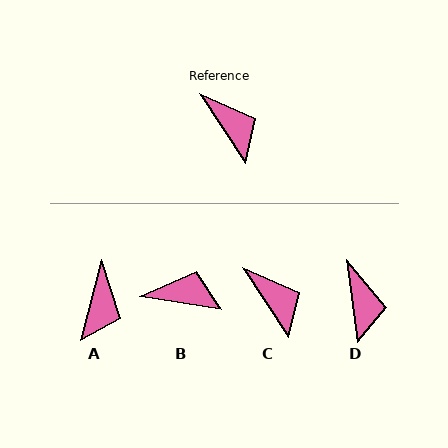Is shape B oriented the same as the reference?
No, it is off by about 48 degrees.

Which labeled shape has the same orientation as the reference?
C.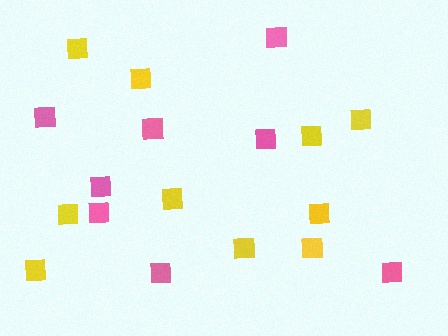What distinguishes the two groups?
There are 2 groups: one group of pink squares (8) and one group of yellow squares (10).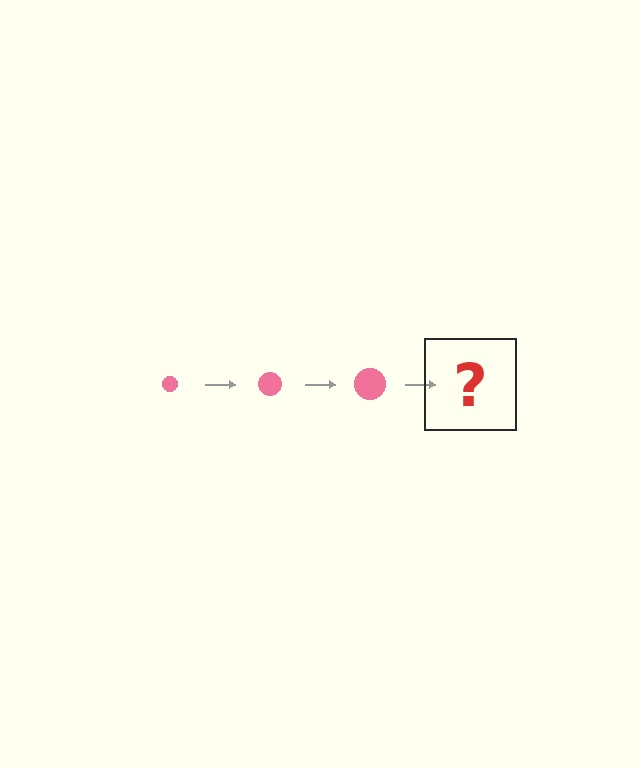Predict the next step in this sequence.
The next step is a pink circle, larger than the previous one.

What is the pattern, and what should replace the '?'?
The pattern is that the circle gets progressively larger each step. The '?' should be a pink circle, larger than the previous one.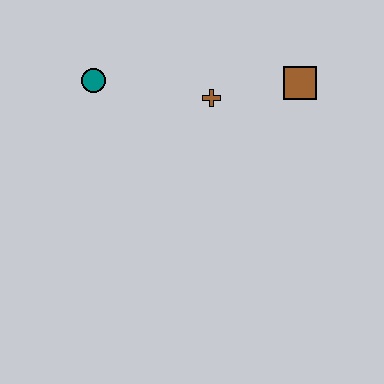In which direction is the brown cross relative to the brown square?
The brown cross is to the left of the brown square.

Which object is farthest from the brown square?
The teal circle is farthest from the brown square.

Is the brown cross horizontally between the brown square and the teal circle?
Yes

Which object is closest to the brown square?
The brown cross is closest to the brown square.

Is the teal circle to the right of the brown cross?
No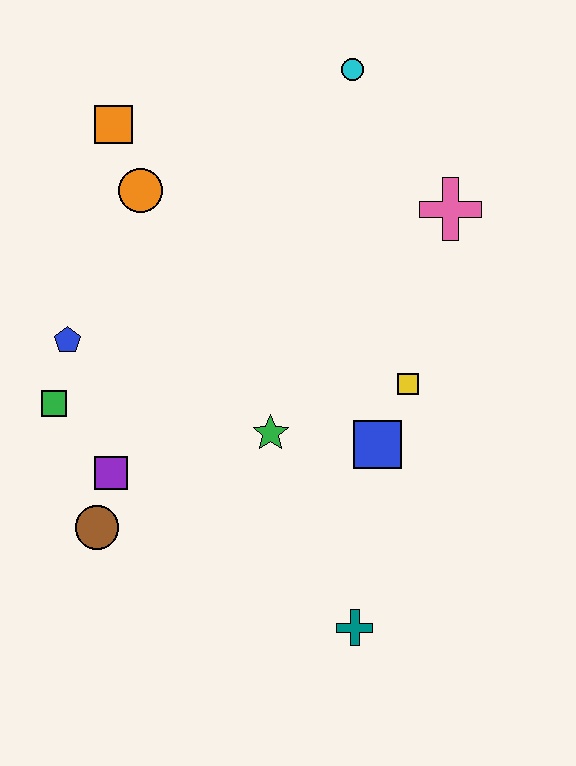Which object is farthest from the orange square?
The teal cross is farthest from the orange square.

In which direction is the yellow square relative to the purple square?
The yellow square is to the right of the purple square.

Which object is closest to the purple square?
The brown circle is closest to the purple square.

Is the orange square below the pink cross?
No